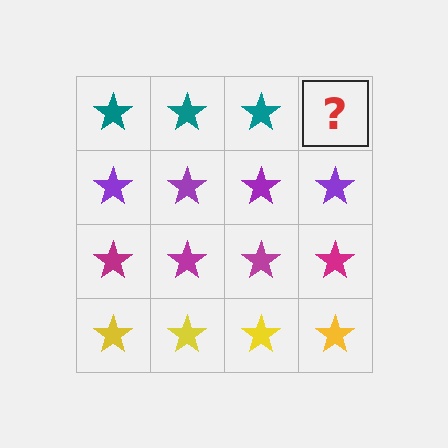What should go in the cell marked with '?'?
The missing cell should contain a teal star.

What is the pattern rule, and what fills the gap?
The rule is that each row has a consistent color. The gap should be filled with a teal star.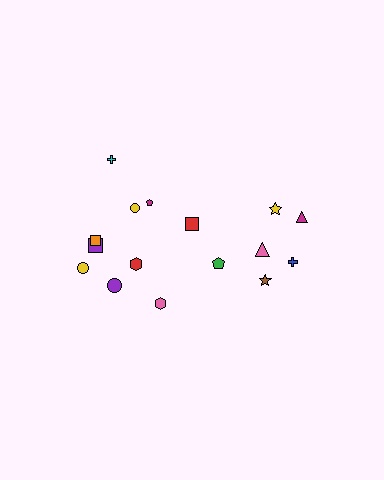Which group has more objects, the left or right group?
The left group.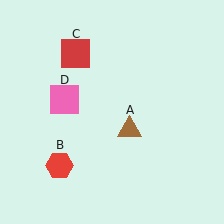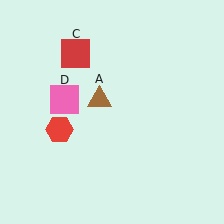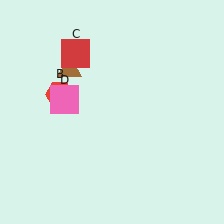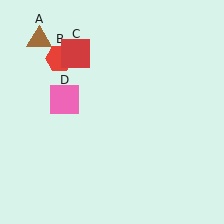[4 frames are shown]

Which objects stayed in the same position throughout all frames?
Red square (object C) and pink square (object D) remained stationary.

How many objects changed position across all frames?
2 objects changed position: brown triangle (object A), red hexagon (object B).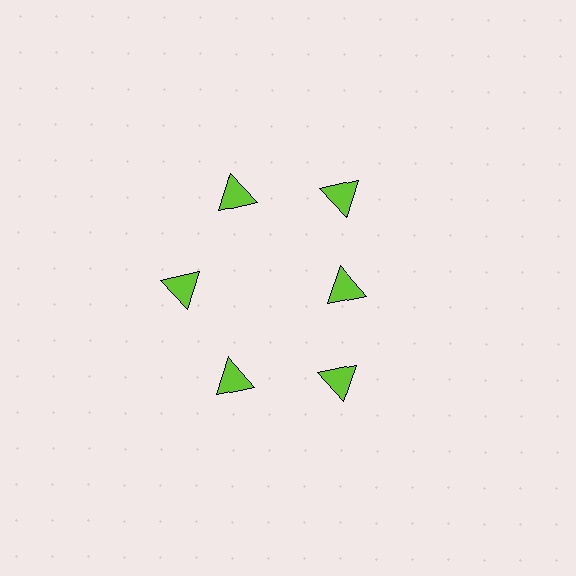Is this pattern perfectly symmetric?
No. The 6 lime triangles are arranged in a ring, but one element near the 3 o'clock position is pulled inward toward the center, breaking the 6-fold rotational symmetry.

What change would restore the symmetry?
The symmetry would be restored by moving it outward, back onto the ring so that all 6 triangles sit at equal angles and equal distance from the center.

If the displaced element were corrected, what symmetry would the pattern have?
It would have 6-fold rotational symmetry — the pattern would map onto itself every 60 degrees.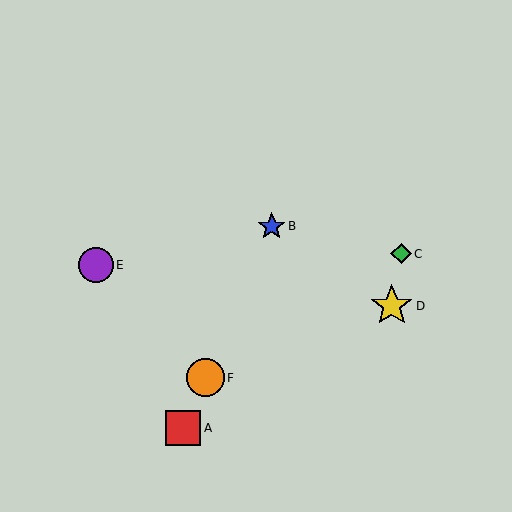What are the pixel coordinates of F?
Object F is at (205, 378).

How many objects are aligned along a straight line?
3 objects (A, B, F) are aligned along a straight line.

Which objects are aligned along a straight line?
Objects A, B, F are aligned along a straight line.